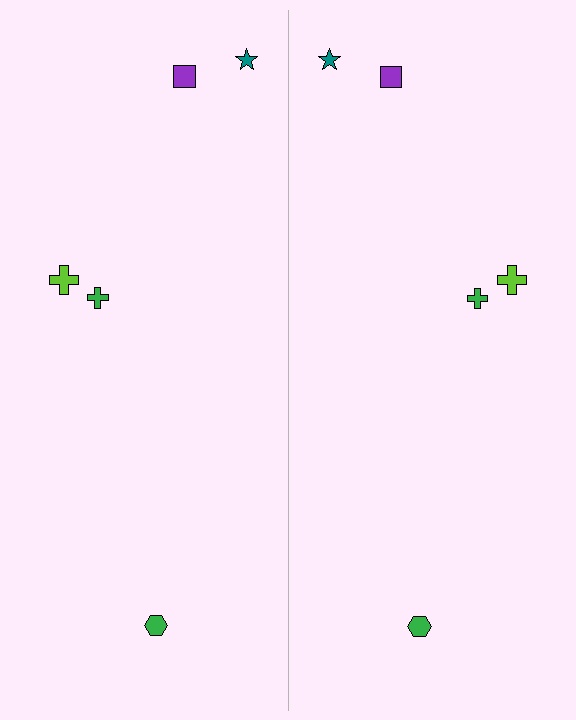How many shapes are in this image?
There are 10 shapes in this image.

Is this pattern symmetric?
Yes, this pattern has bilateral (reflection) symmetry.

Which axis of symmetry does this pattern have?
The pattern has a vertical axis of symmetry running through the center of the image.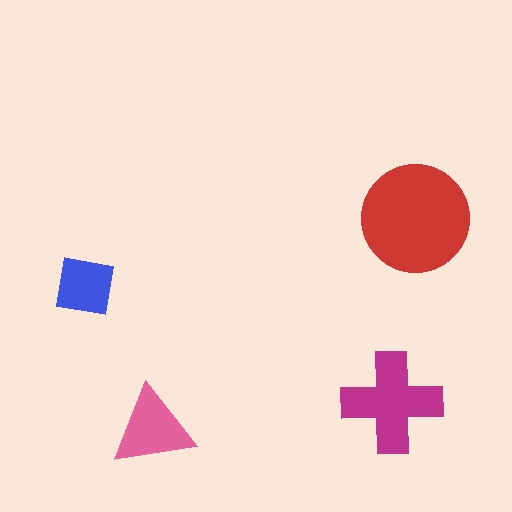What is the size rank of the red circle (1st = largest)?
1st.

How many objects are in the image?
There are 4 objects in the image.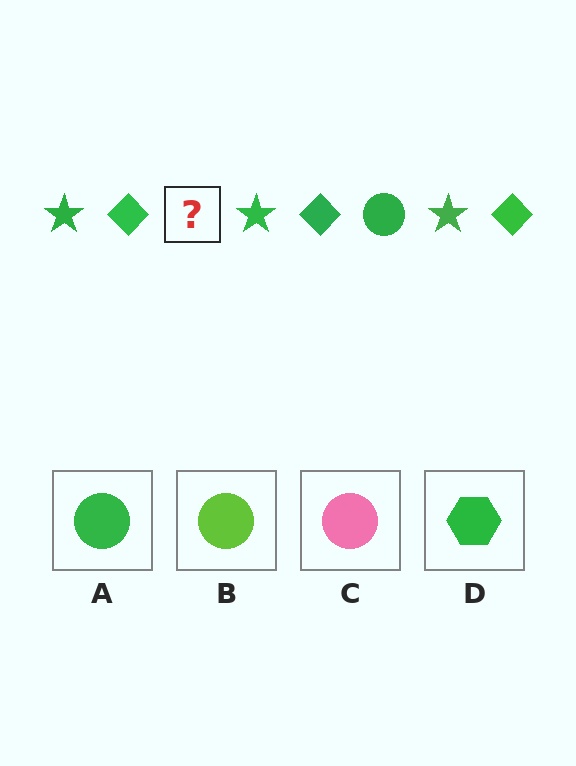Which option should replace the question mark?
Option A.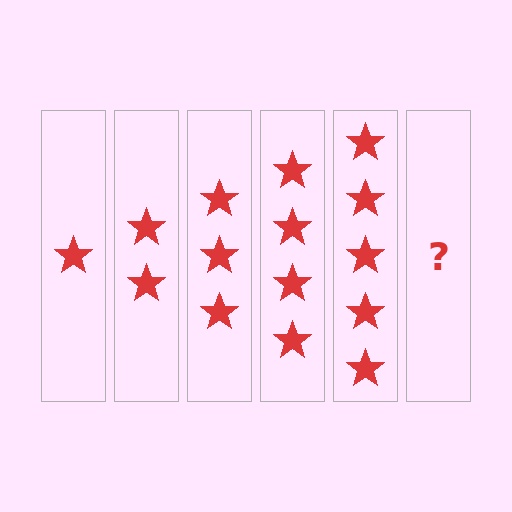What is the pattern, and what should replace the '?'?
The pattern is that each step adds one more star. The '?' should be 6 stars.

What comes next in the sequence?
The next element should be 6 stars.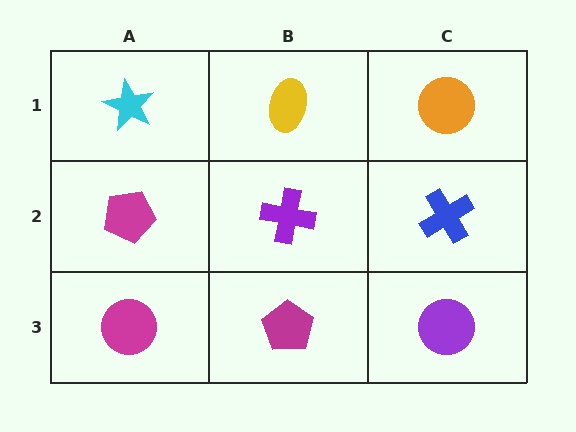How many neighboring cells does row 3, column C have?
2.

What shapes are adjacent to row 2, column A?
A cyan star (row 1, column A), a magenta circle (row 3, column A), a purple cross (row 2, column B).